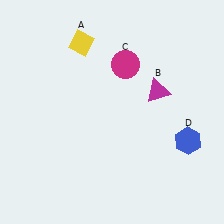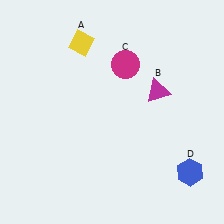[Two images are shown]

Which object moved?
The blue hexagon (D) moved down.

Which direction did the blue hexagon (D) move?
The blue hexagon (D) moved down.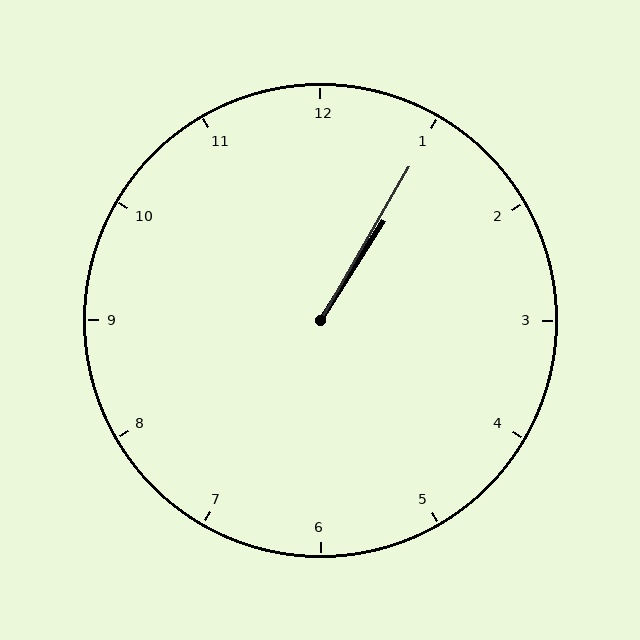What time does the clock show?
1:05.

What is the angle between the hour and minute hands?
Approximately 2 degrees.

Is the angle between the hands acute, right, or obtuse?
It is acute.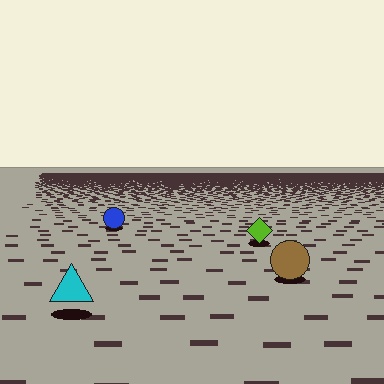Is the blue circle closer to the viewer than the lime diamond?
No. The lime diamond is closer — you can tell from the texture gradient: the ground texture is coarser near it.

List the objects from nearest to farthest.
From nearest to farthest: the cyan triangle, the brown circle, the lime diamond, the blue circle.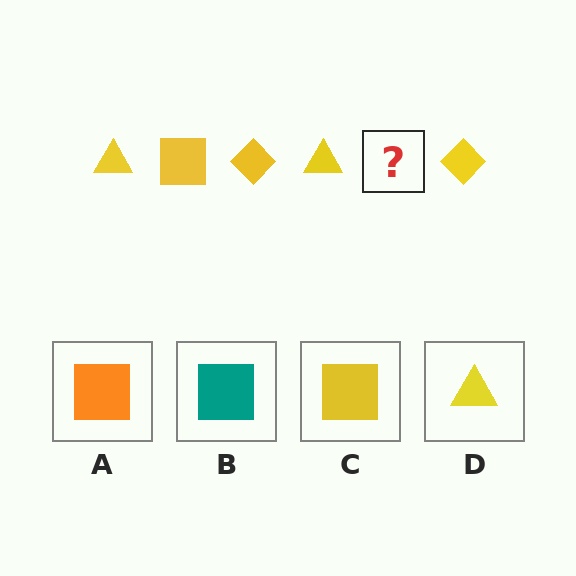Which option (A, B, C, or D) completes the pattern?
C.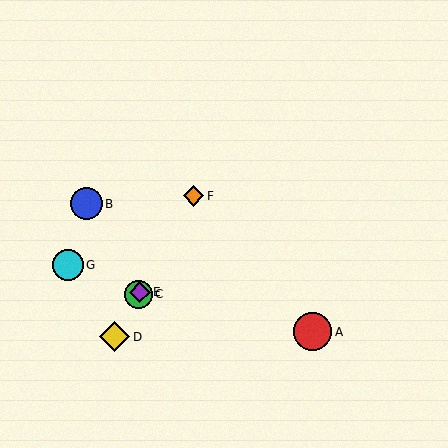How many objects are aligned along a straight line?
4 objects (C, D, E, F) are aligned along a straight line.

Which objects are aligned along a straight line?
Objects C, D, E, F are aligned along a straight line.